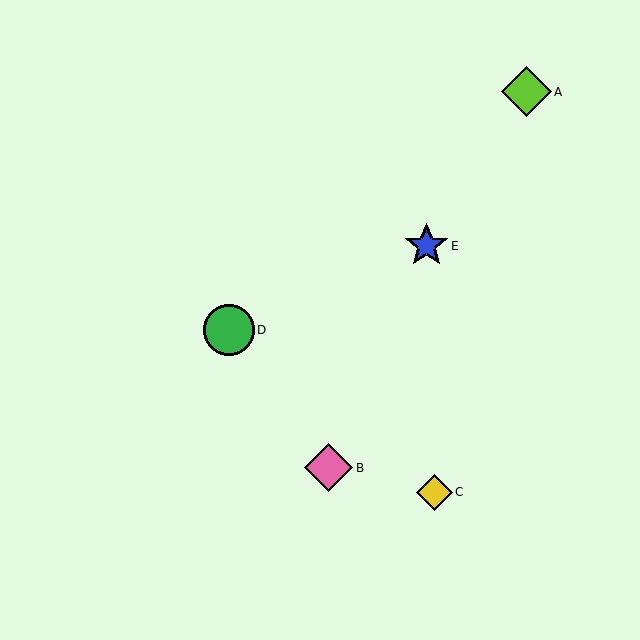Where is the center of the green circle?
The center of the green circle is at (229, 330).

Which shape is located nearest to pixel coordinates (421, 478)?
The yellow diamond (labeled C) at (434, 492) is nearest to that location.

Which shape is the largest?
The green circle (labeled D) is the largest.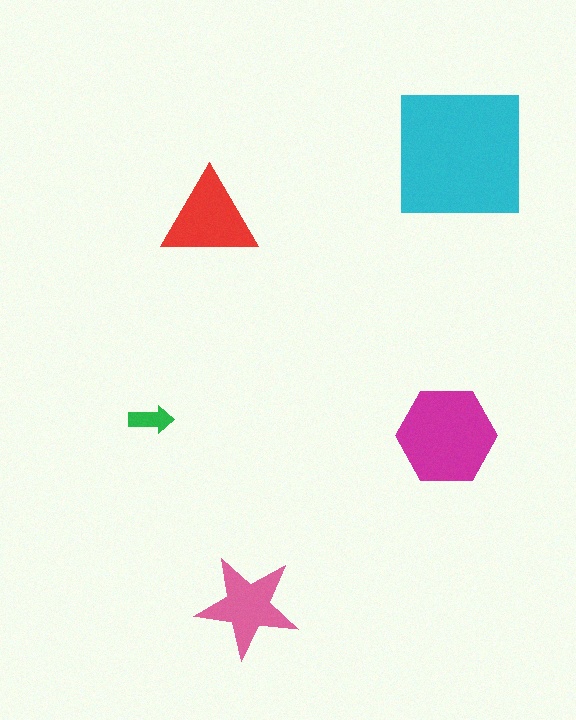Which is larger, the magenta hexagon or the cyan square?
The cyan square.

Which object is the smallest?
The green arrow.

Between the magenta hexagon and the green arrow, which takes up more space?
The magenta hexagon.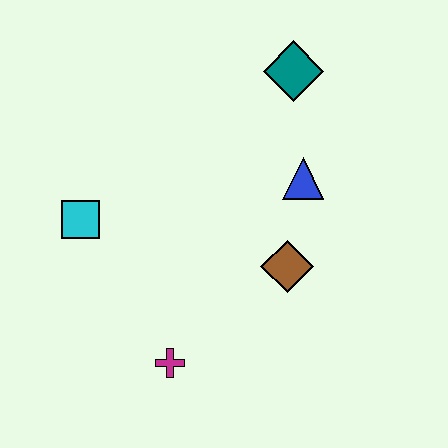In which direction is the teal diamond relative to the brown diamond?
The teal diamond is above the brown diamond.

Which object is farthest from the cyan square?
The teal diamond is farthest from the cyan square.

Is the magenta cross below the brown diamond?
Yes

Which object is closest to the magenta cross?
The brown diamond is closest to the magenta cross.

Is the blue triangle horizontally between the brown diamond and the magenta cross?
No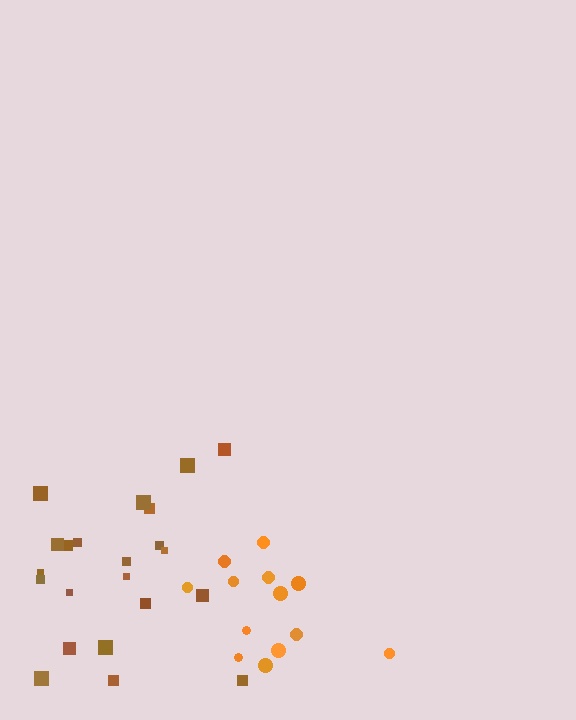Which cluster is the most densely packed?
Brown.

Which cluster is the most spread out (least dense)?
Orange.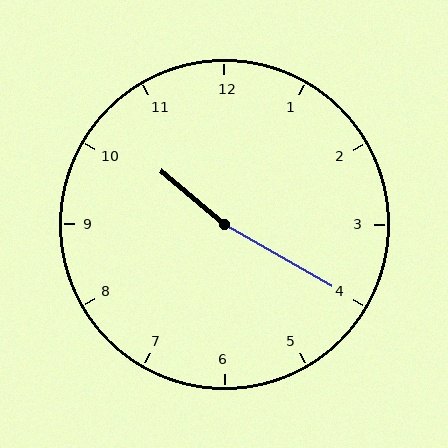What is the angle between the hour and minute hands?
Approximately 170 degrees.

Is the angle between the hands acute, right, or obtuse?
It is obtuse.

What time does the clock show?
10:20.